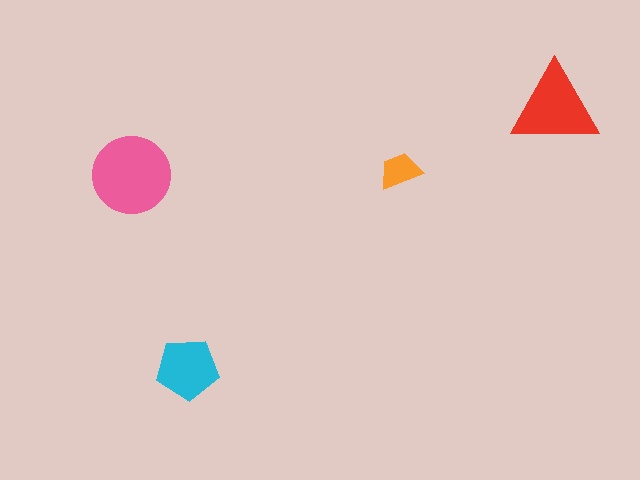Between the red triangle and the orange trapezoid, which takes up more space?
The red triangle.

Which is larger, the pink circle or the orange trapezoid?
The pink circle.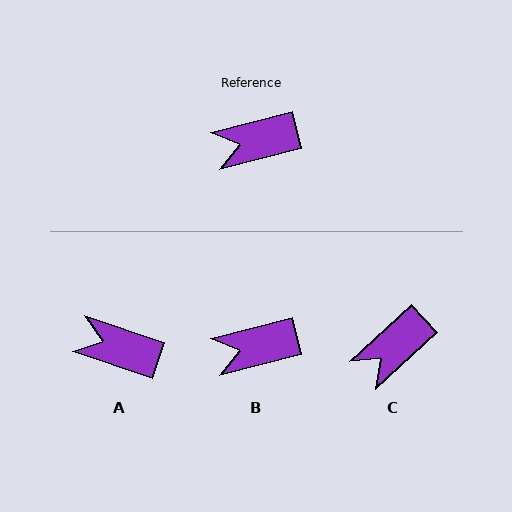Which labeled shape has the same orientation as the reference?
B.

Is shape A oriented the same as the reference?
No, it is off by about 33 degrees.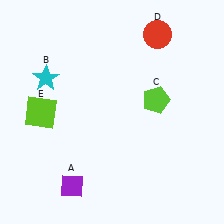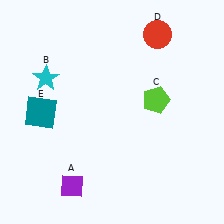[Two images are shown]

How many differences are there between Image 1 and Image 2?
There is 1 difference between the two images.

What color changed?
The square (E) changed from lime in Image 1 to teal in Image 2.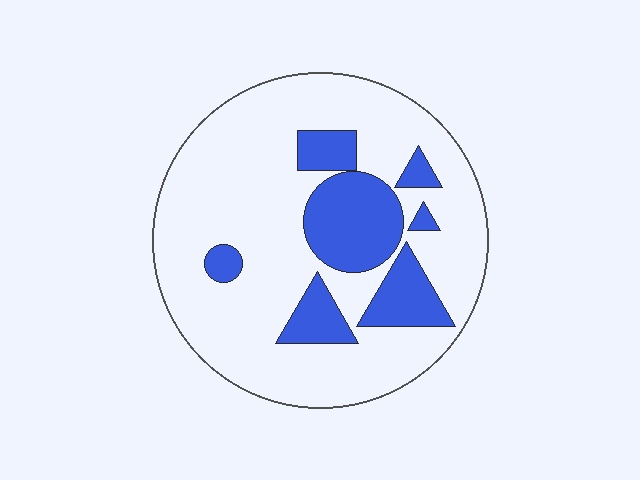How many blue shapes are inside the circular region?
7.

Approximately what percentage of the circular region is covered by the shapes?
Approximately 25%.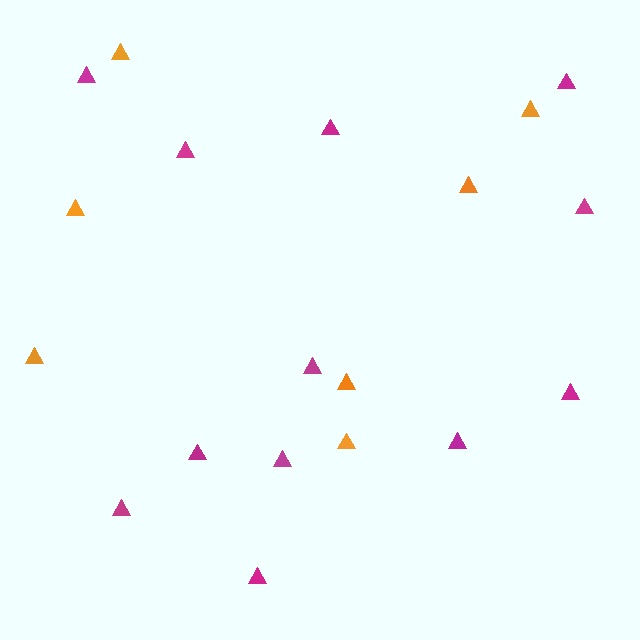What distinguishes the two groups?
There are 2 groups: one group of magenta triangles (12) and one group of orange triangles (7).